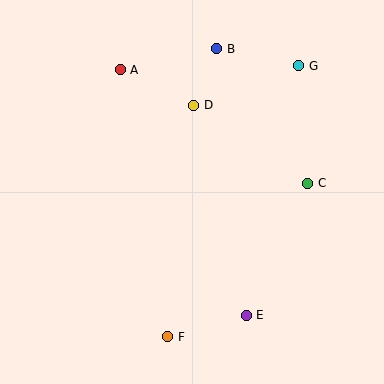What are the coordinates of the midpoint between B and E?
The midpoint between B and E is at (231, 182).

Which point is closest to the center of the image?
Point D at (194, 105) is closest to the center.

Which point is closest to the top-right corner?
Point G is closest to the top-right corner.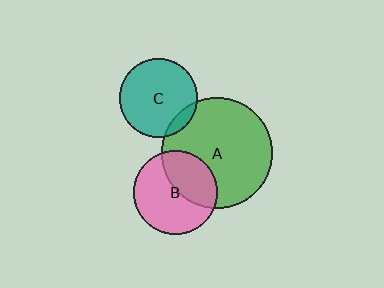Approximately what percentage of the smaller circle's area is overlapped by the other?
Approximately 10%.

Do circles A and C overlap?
Yes.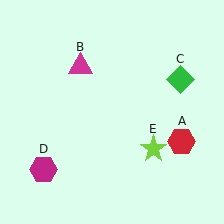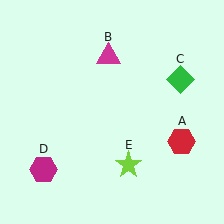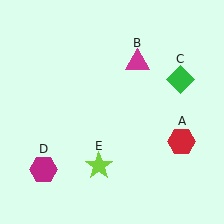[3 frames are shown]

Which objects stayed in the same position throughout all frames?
Red hexagon (object A) and green diamond (object C) and magenta hexagon (object D) remained stationary.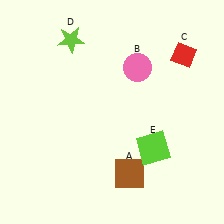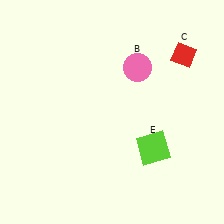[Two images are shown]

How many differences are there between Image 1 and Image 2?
There are 2 differences between the two images.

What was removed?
The lime star (D), the brown square (A) were removed in Image 2.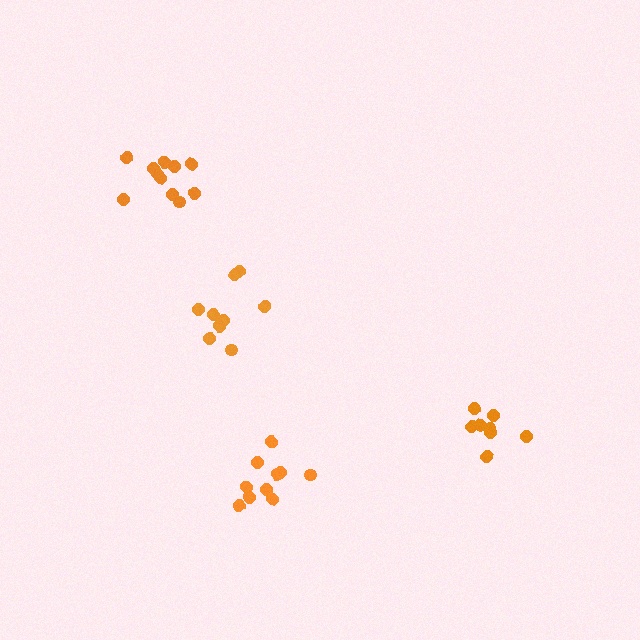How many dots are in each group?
Group 1: 11 dots, Group 2: 10 dots, Group 3: 8 dots, Group 4: 9 dots (38 total).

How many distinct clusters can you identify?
There are 4 distinct clusters.